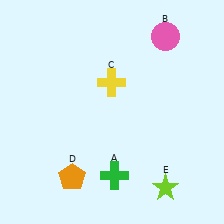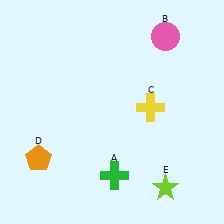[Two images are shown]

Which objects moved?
The objects that moved are: the yellow cross (C), the orange pentagon (D).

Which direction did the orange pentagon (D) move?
The orange pentagon (D) moved left.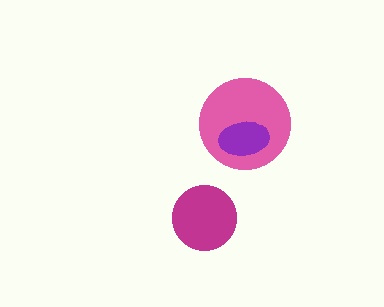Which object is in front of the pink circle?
The purple ellipse is in front of the pink circle.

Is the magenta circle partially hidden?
No, no other shape covers it.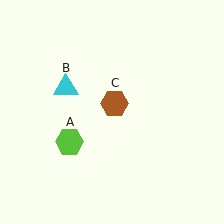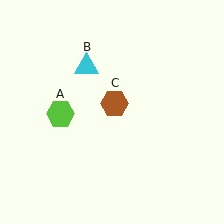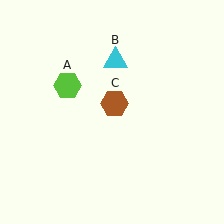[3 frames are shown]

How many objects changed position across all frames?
2 objects changed position: lime hexagon (object A), cyan triangle (object B).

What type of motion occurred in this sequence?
The lime hexagon (object A), cyan triangle (object B) rotated clockwise around the center of the scene.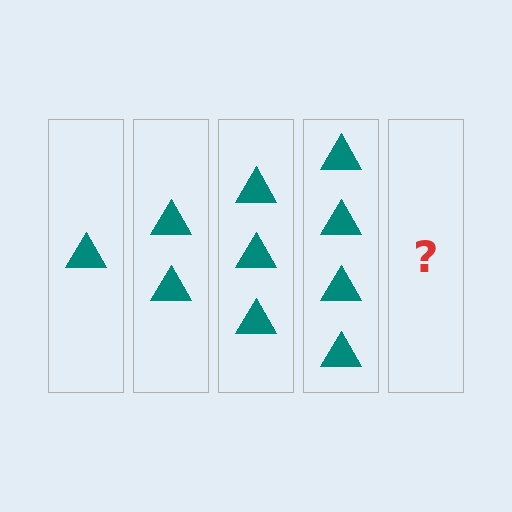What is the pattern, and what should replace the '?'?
The pattern is that each step adds one more triangle. The '?' should be 5 triangles.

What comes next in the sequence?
The next element should be 5 triangles.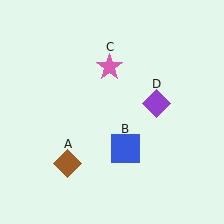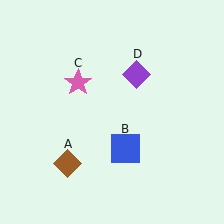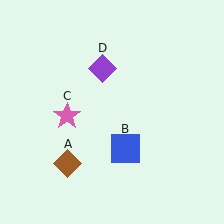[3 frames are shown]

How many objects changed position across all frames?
2 objects changed position: pink star (object C), purple diamond (object D).